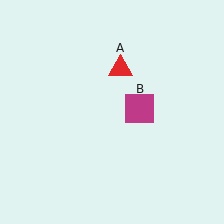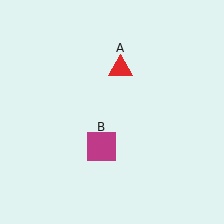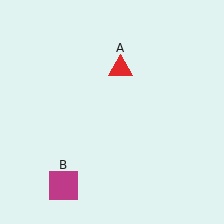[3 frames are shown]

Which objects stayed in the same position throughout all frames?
Red triangle (object A) remained stationary.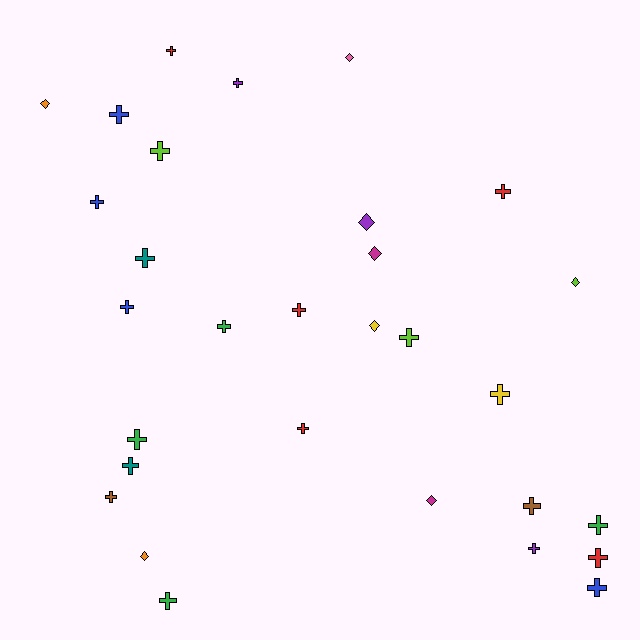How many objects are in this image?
There are 30 objects.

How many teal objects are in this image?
There are 2 teal objects.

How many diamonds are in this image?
There are 8 diamonds.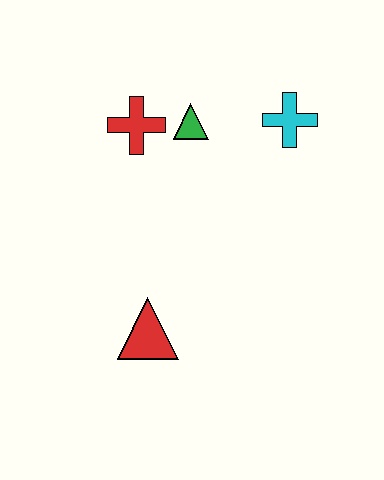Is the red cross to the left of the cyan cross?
Yes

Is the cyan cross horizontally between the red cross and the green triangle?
No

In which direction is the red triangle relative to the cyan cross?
The red triangle is below the cyan cross.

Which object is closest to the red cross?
The green triangle is closest to the red cross.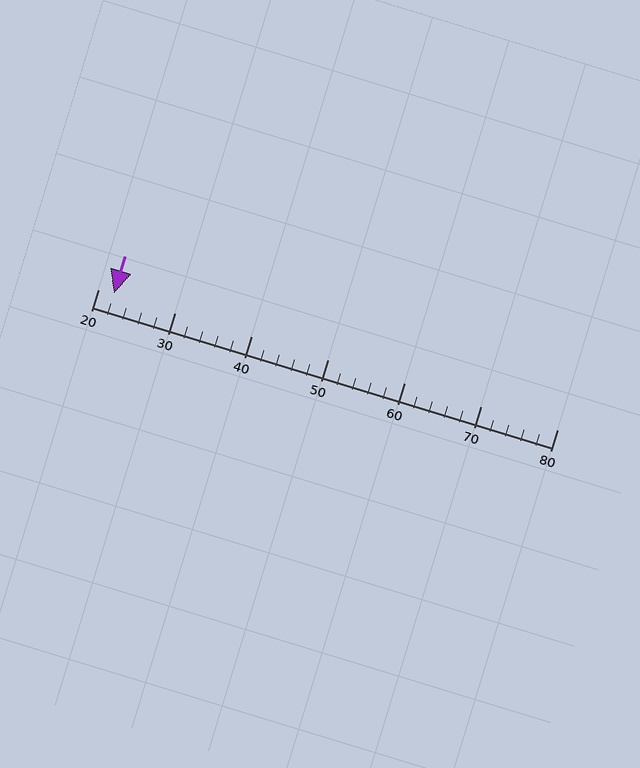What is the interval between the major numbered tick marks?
The major tick marks are spaced 10 units apart.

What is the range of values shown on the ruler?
The ruler shows values from 20 to 80.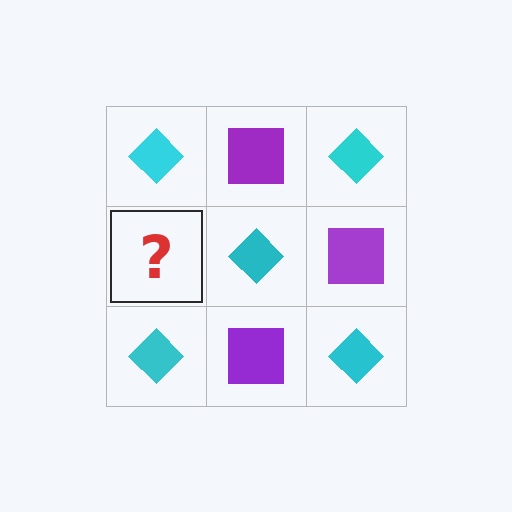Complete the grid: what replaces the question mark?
The question mark should be replaced with a purple square.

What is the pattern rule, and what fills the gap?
The rule is that it alternates cyan diamond and purple square in a checkerboard pattern. The gap should be filled with a purple square.